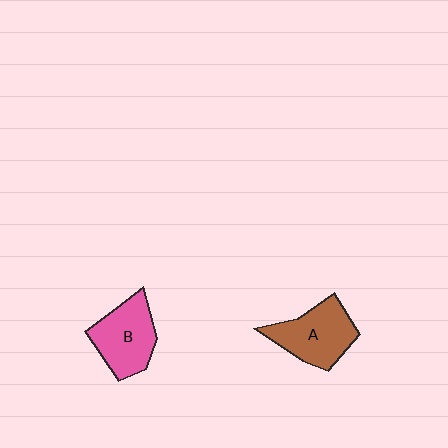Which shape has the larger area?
Shape A (brown).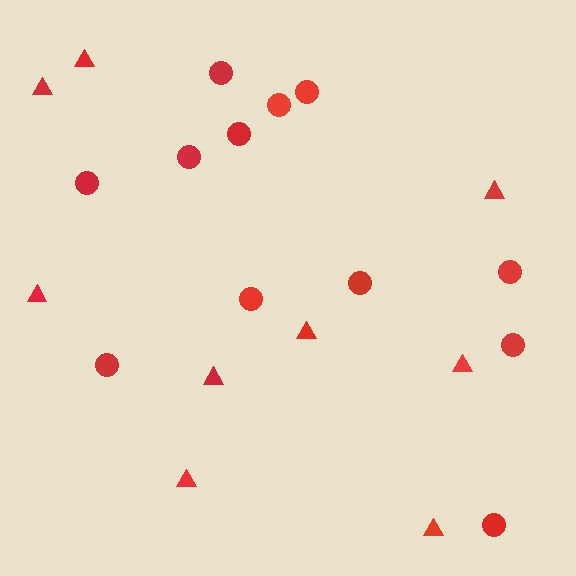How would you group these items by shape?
There are 2 groups: one group of triangles (9) and one group of circles (12).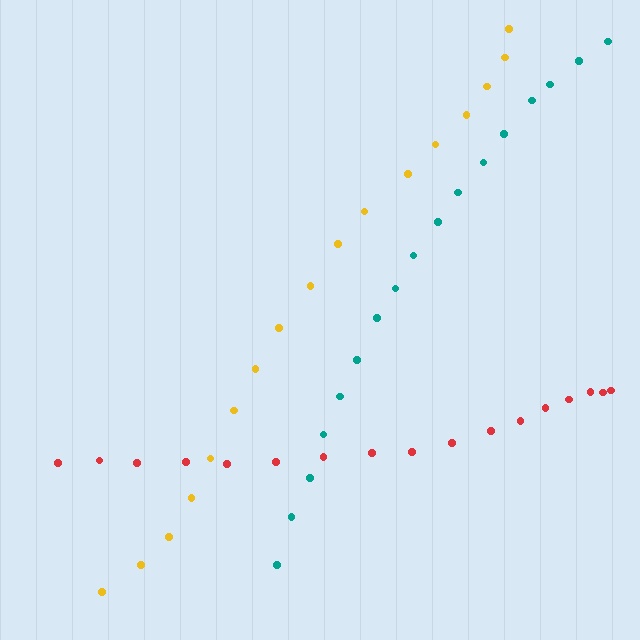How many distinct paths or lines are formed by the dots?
There are 3 distinct paths.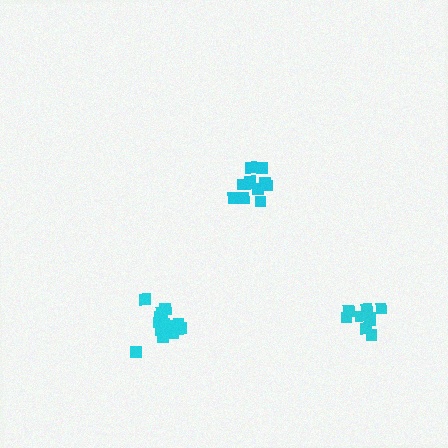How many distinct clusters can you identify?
There are 3 distinct clusters.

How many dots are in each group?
Group 1: 11 dots, Group 2: 15 dots, Group 3: 9 dots (35 total).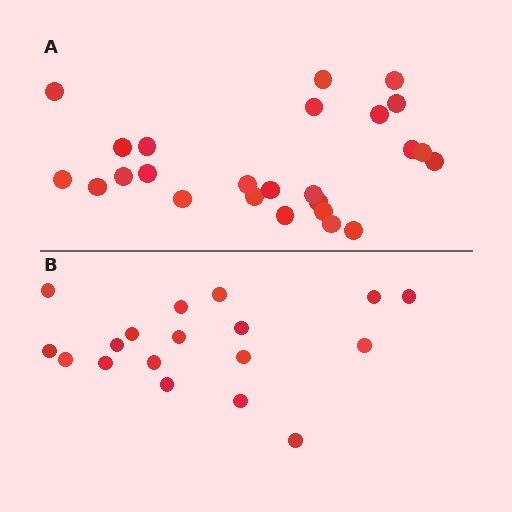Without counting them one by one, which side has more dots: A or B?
Region A (the top region) has more dots.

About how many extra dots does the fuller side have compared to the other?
Region A has roughly 8 or so more dots than region B.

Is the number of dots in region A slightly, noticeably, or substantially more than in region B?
Region A has noticeably more, but not dramatically so. The ratio is roughly 1.4 to 1.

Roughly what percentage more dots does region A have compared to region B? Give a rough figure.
About 40% more.